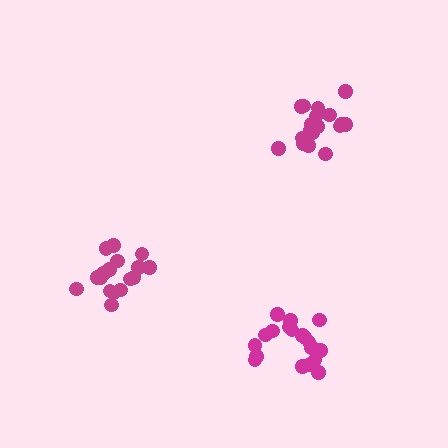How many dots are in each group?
Group 1: 18 dots, Group 2: 19 dots, Group 3: 19 dots (56 total).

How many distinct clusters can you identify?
There are 3 distinct clusters.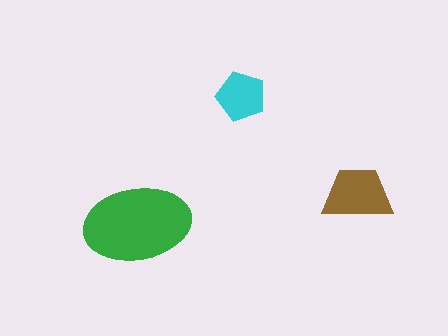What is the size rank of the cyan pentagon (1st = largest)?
3rd.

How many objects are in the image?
There are 3 objects in the image.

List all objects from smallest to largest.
The cyan pentagon, the brown trapezoid, the green ellipse.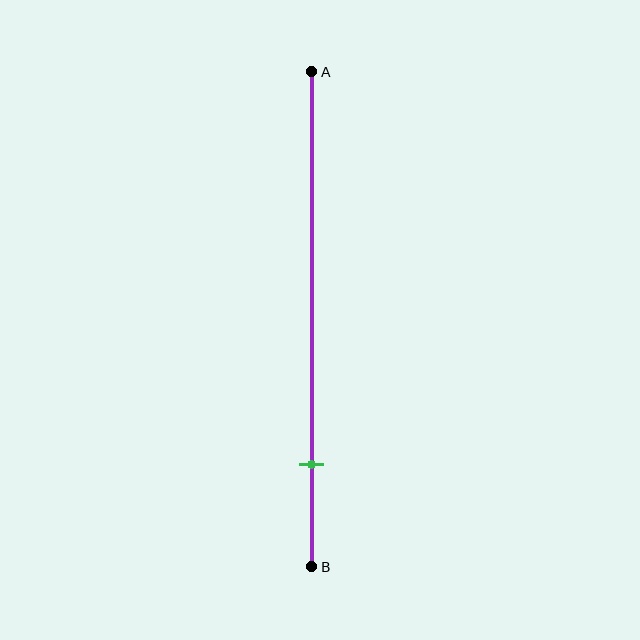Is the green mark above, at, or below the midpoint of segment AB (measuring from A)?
The green mark is below the midpoint of segment AB.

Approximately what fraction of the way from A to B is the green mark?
The green mark is approximately 80% of the way from A to B.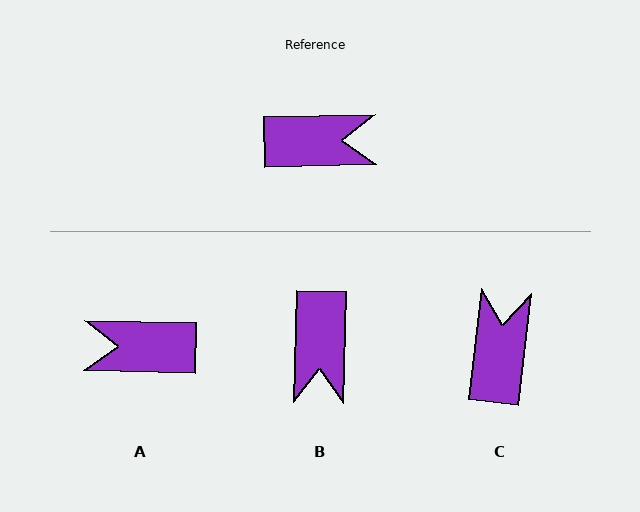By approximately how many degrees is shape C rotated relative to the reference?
Approximately 82 degrees counter-clockwise.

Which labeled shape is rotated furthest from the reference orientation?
A, about 177 degrees away.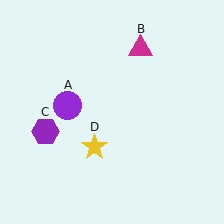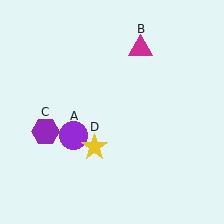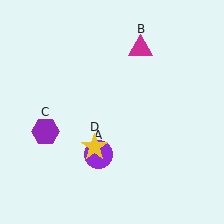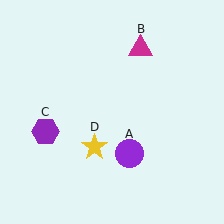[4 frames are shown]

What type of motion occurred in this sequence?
The purple circle (object A) rotated counterclockwise around the center of the scene.